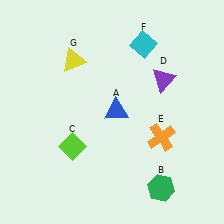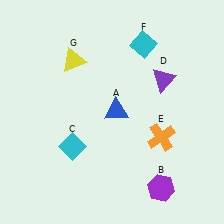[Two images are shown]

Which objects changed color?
B changed from green to purple. C changed from lime to cyan.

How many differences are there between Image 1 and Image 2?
There are 2 differences between the two images.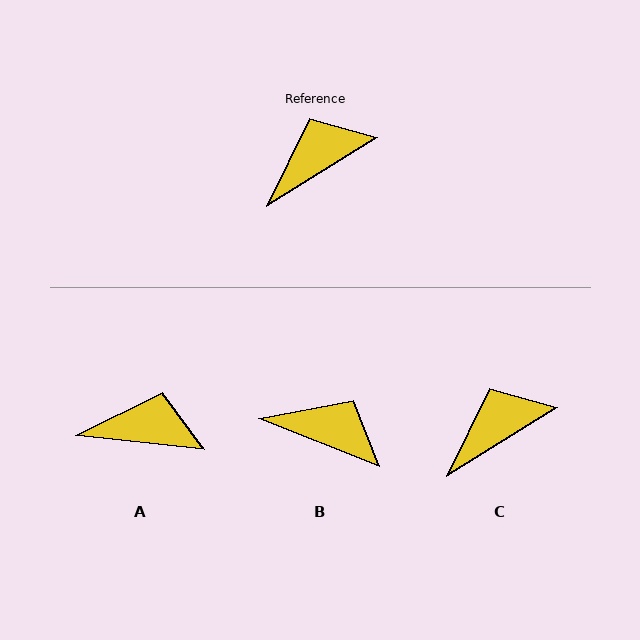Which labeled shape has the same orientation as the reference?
C.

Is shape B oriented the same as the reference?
No, it is off by about 54 degrees.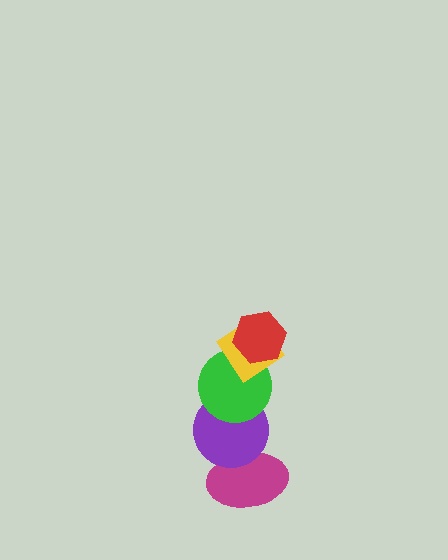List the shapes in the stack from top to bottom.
From top to bottom: the red hexagon, the yellow diamond, the green circle, the purple circle, the magenta ellipse.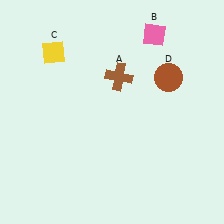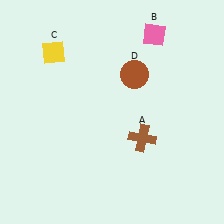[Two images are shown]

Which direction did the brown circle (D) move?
The brown circle (D) moved left.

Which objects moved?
The objects that moved are: the brown cross (A), the brown circle (D).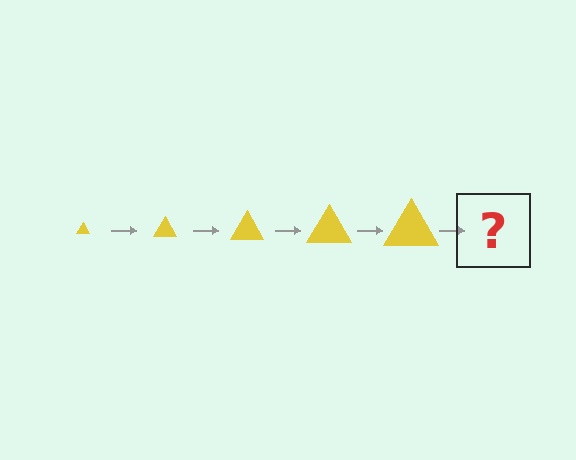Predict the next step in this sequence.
The next step is a yellow triangle, larger than the previous one.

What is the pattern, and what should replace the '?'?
The pattern is that the triangle gets progressively larger each step. The '?' should be a yellow triangle, larger than the previous one.